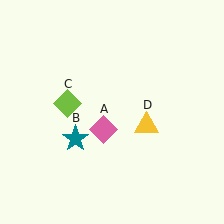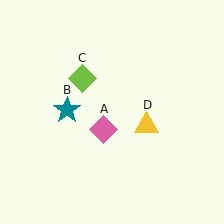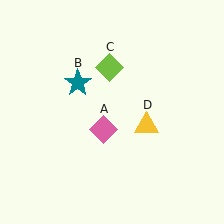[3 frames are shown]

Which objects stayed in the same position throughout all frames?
Pink diamond (object A) and yellow triangle (object D) remained stationary.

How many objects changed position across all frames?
2 objects changed position: teal star (object B), lime diamond (object C).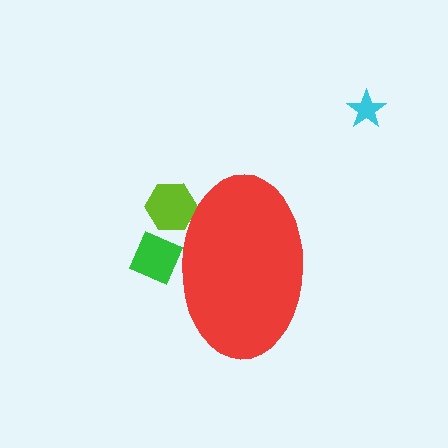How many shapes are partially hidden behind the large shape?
2 shapes are partially hidden.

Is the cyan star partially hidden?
No, the cyan star is fully visible.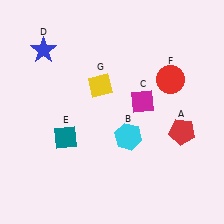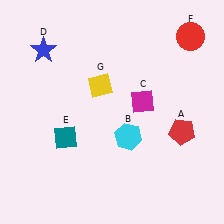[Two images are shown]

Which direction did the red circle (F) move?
The red circle (F) moved up.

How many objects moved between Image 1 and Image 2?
1 object moved between the two images.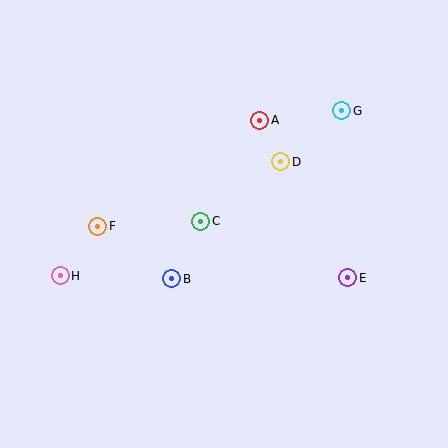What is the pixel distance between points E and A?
The distance between E and A is 181 pixels.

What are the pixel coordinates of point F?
Point F is at (98, 226).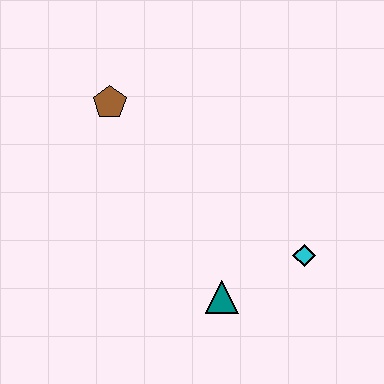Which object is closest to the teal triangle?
The cyan diamond is closest to the teal triangle.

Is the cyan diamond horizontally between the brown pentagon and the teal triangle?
No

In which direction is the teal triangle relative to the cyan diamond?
The teal triangle is to the left of the cyan diamond.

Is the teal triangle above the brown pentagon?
No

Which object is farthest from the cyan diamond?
The brown pentagon is farthest from the cyan diamond.